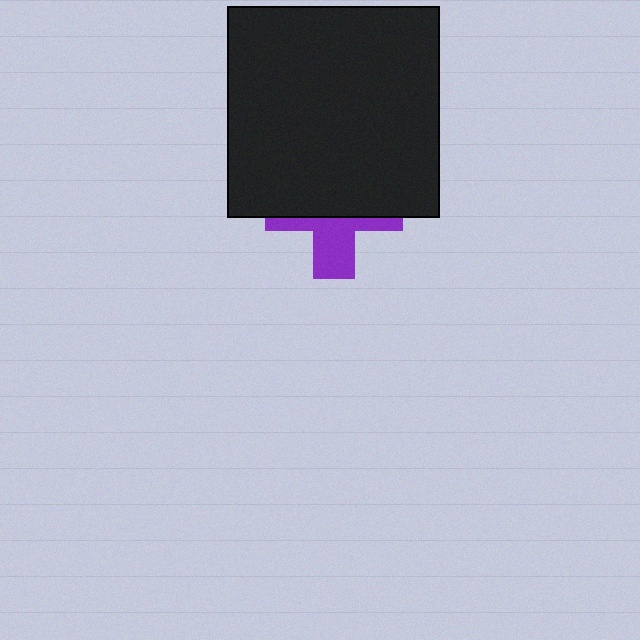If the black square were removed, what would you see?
You would see the complete purple cross.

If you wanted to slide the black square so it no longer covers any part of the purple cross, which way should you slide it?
Slide it up — that is the most direct way to separate the two shapes.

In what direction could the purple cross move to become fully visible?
The purple cross could move down. That would shift it out from behind the black square entirely.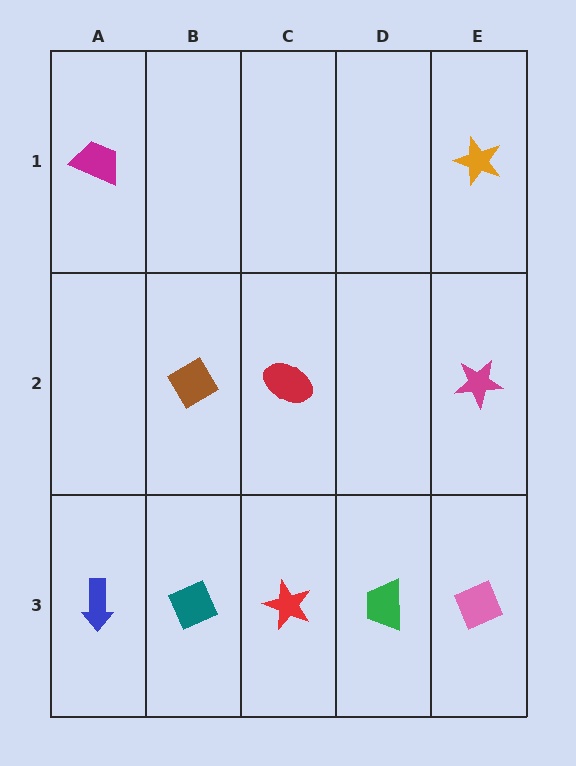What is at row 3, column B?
A teal diamond.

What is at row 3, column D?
A green trapezoid.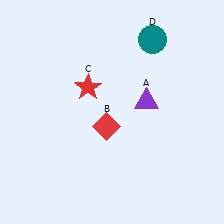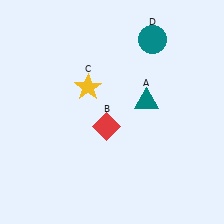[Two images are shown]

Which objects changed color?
A changed from purple to teal. C changed from red to yellow.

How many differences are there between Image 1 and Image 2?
There are 2 differences between the two images.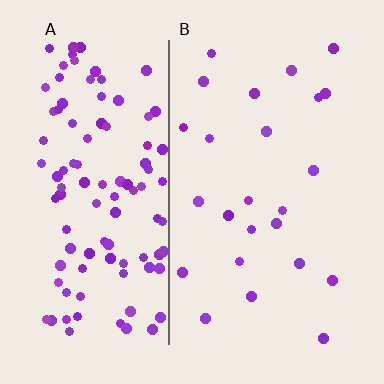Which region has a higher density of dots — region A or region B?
A (the left).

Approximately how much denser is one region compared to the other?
Approximately 4.4× — region A over region B.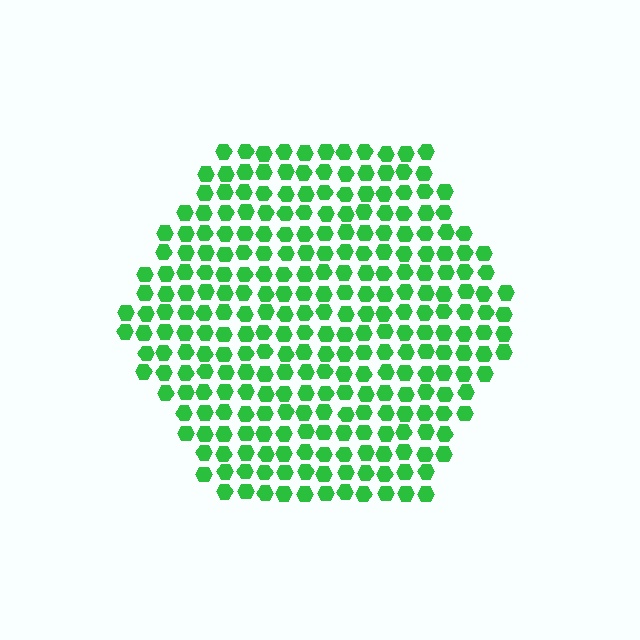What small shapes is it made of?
It is made of small hexagons.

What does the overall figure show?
The overall figure shows a hexagon.